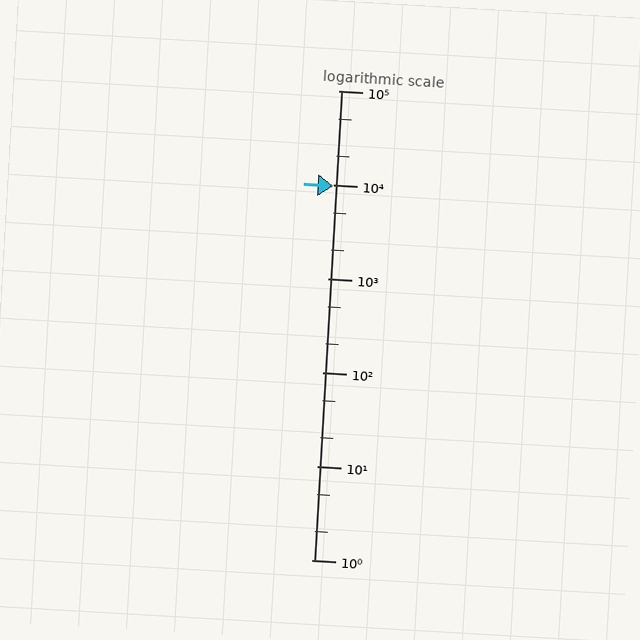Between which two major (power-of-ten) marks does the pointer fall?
The pointer is between 1000 and 10000.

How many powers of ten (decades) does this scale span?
The scale spans 5 decades, from 1 to 100000.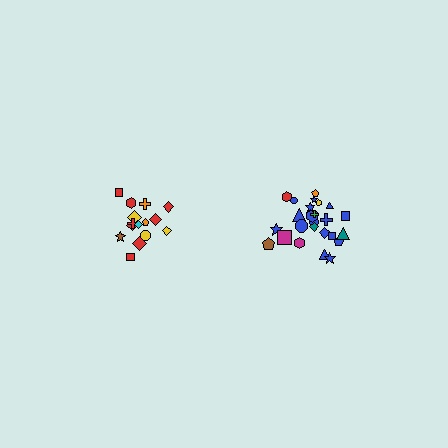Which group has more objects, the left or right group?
The right group.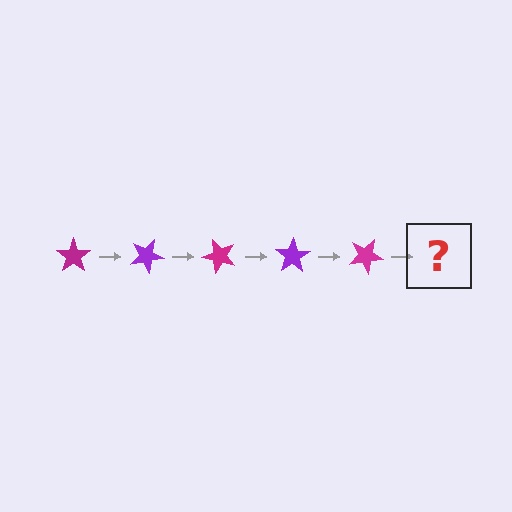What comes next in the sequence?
The next element should be a purple star, rotated 125 degrees from the start.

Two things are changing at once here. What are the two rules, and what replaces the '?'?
The two rules are that it rotates 25 degrees each step and the color cycles through magenta and purple. The '?' should be a purple star, rotated 125 degrees from the start.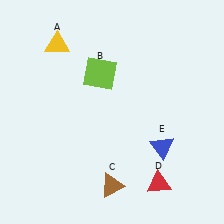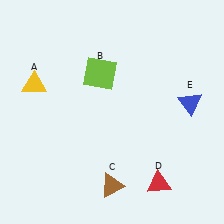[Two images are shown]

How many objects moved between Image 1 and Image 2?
2 objects moved between the two images.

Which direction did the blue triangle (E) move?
The blue triangle (E) moved up.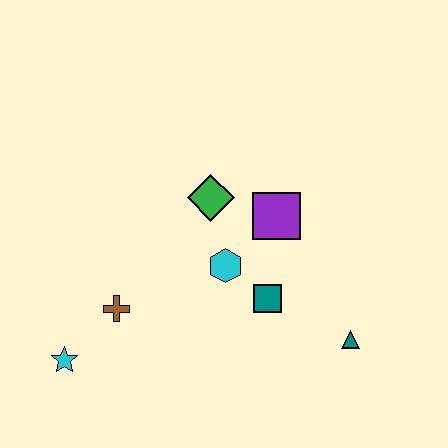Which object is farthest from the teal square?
The cyan star is farthest from the teal square.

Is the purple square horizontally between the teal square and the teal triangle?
Yes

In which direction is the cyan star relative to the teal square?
The cyan star is to the left of the teal square.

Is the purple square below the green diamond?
Yes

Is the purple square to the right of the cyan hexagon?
Yes